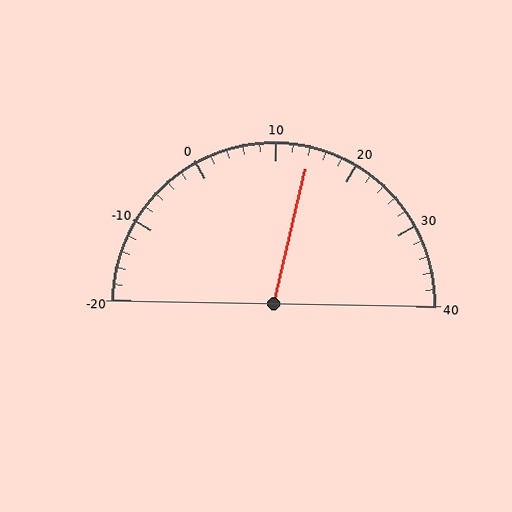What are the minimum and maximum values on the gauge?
The gauge ranges from -20 to 40.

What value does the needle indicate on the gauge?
The needle indicates approximately 14.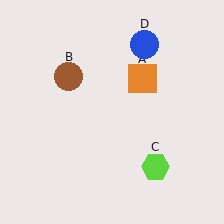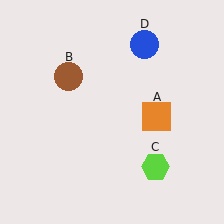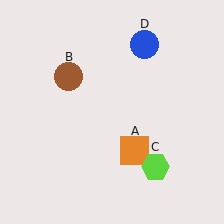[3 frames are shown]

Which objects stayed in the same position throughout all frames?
Brown circle (object B) and lime hexagon (object C) and blue circle (object D) remained stationary.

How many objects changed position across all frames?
1 object changed position: orange square (object A).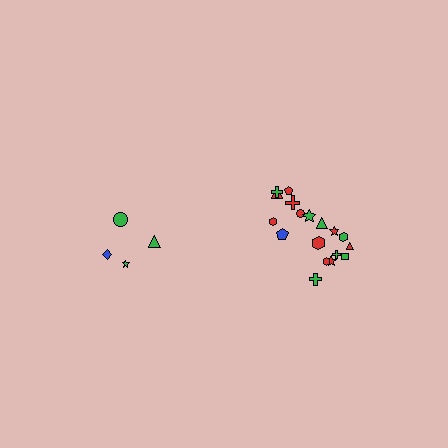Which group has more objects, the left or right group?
The right group.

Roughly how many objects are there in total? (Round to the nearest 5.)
Roughly 20 objects in total.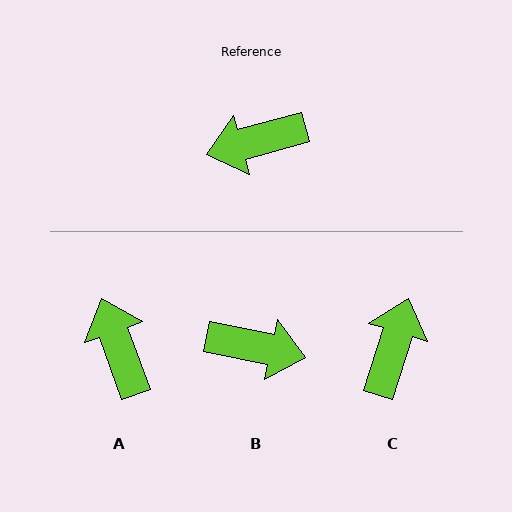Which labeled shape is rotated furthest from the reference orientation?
B, about 153 degrees away.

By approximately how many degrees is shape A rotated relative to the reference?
Approximately 86 degrees clockwise.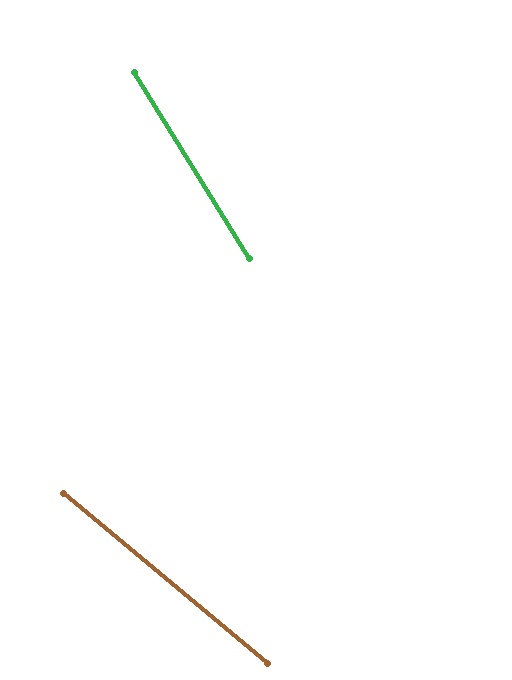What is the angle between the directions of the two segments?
Approximately 19 degrees.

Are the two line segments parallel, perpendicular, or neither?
Neither parallel nor perpendicular — they differ by about 19°.